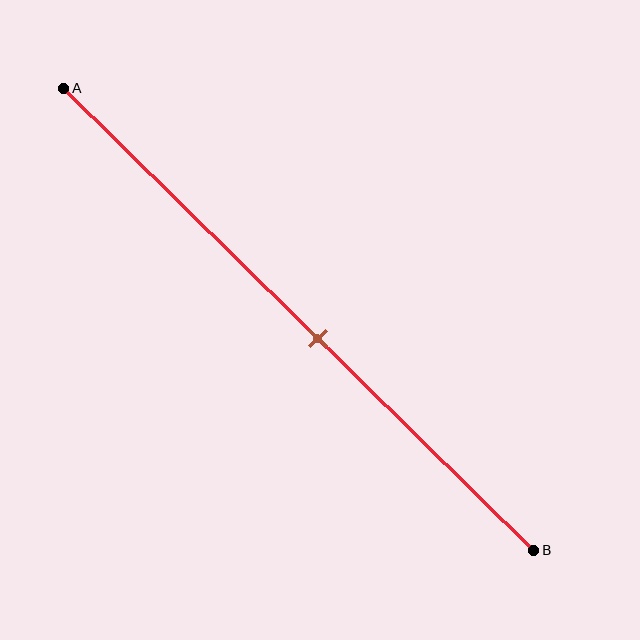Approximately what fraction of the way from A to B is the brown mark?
The brown mark is approximately 55% of the way from A to B.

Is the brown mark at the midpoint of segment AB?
No, the mark is at about 55% from A, not at the 50% midpoint.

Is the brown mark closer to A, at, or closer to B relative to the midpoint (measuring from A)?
The brown mark is closer to point B than the midpoint of segment AB.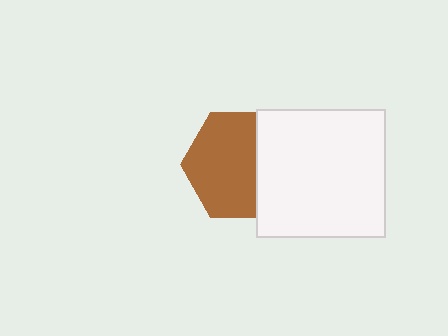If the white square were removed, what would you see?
You would see the complete brown hexagon.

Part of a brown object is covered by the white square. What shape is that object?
It is a hexagon.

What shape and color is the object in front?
The object in front is a white square.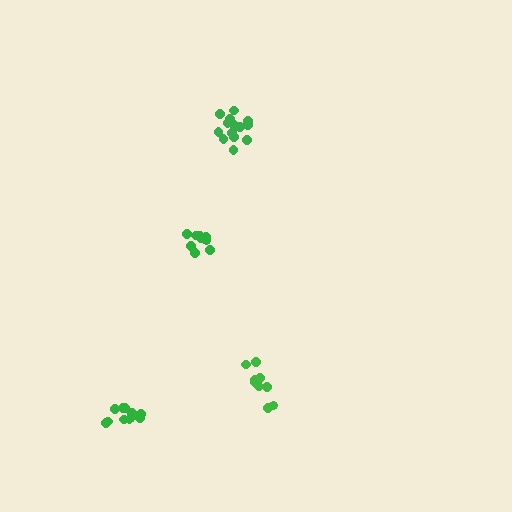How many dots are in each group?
Group 1: 9 dots, Group 2: 15 dots, Group 3: 9 dots, Group 4: 12 dots (45 total).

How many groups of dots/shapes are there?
There are 4 groups.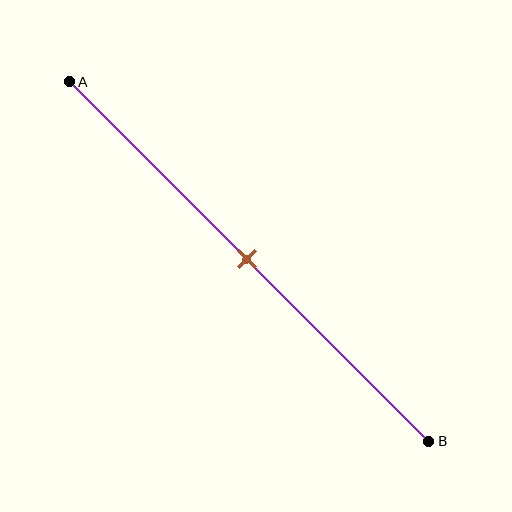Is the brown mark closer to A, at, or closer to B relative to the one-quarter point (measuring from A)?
The brown mark is closer to point B than the one-quarter point of segment AB.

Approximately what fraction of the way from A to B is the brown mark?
The brown mark is approximately 50% of the way from A to B.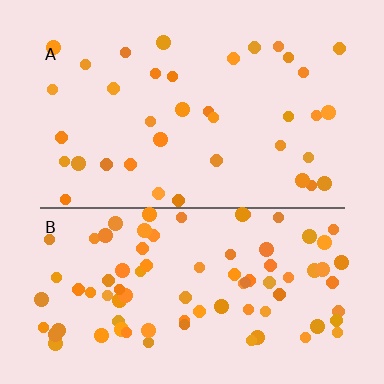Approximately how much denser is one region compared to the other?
Approximately 2.3× — region B over region A.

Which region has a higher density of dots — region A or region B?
B (the bottom).